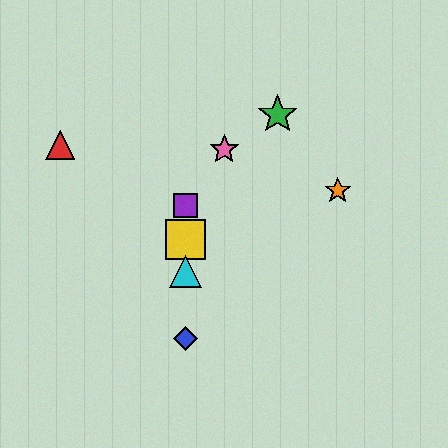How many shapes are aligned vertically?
4 shapes (the blue diamond, the yellow square, the purple square, the cyan triangle) are aligned vertically.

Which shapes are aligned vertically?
The blue diamond, the yellow square, the purple square, the cyan triangle are aligned vertically.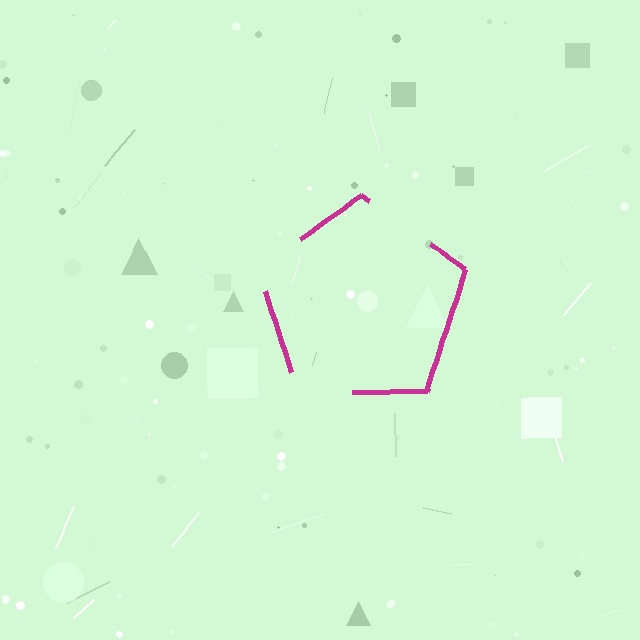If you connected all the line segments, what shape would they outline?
They would outline a pentagon.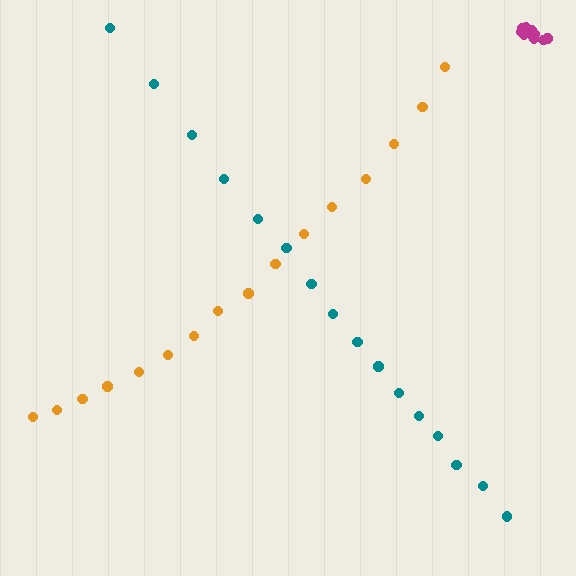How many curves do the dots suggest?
There are 3 distinct paths.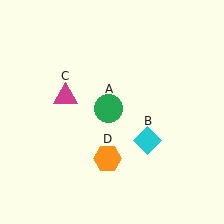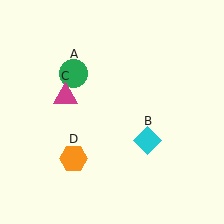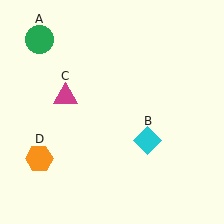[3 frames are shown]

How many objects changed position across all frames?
2 objects changed position: green circle (object A), orange hexagon (object D).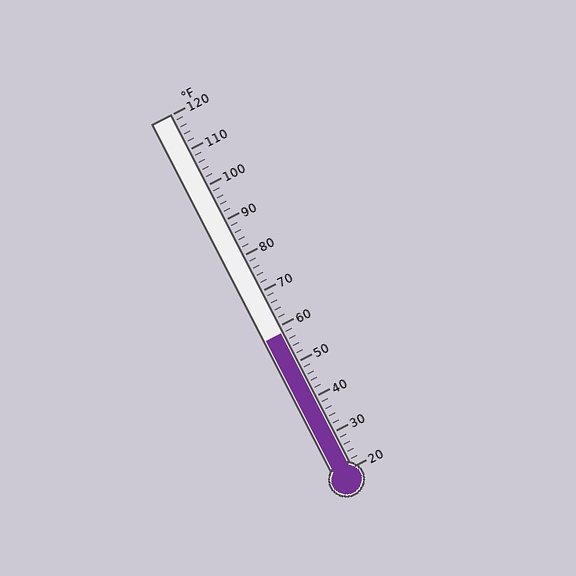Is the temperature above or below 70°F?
The temperature is below 70°F.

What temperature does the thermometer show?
The thermometer shows approximately 58°F.